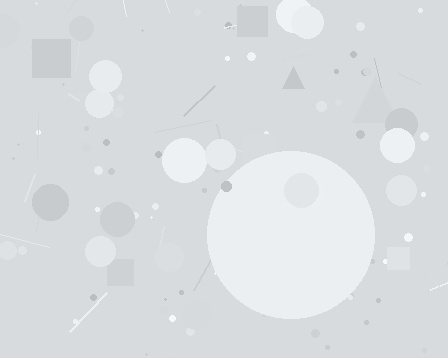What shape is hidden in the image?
A circle is hidden in the image.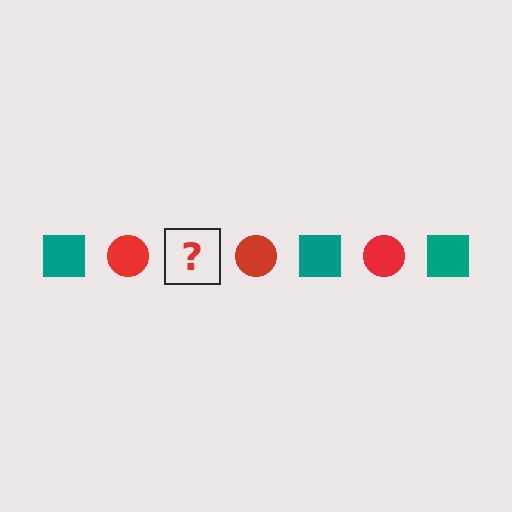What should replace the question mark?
The question mark should be replaced with a teal square.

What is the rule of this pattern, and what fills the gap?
The rule is that the pattern alternates between teal square and red circle. The gap should be filled with a teal square.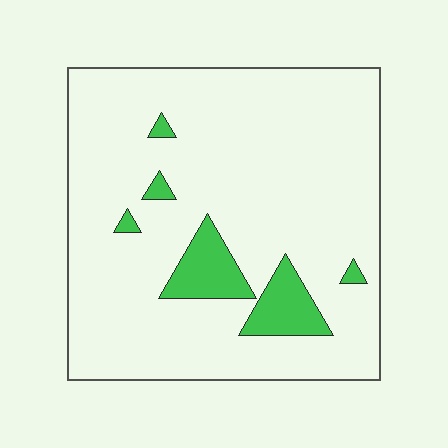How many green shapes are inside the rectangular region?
6.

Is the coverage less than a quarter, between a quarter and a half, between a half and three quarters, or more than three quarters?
Less than a quarter.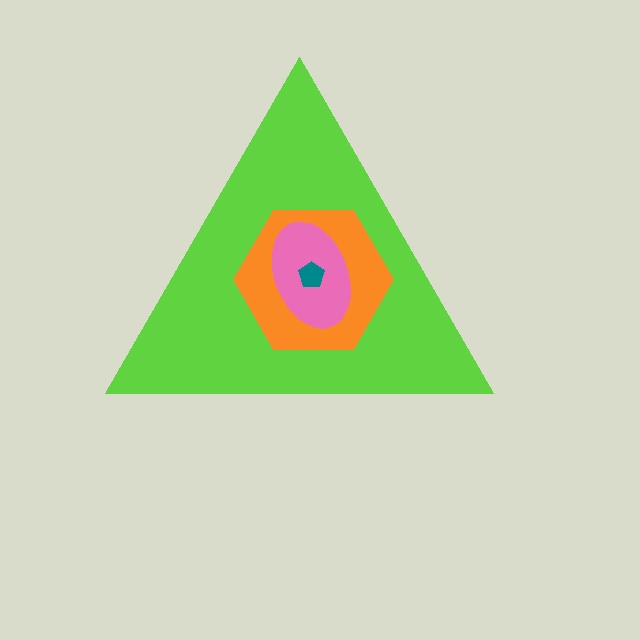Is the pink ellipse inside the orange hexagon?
Yes.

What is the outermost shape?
The lime triangle.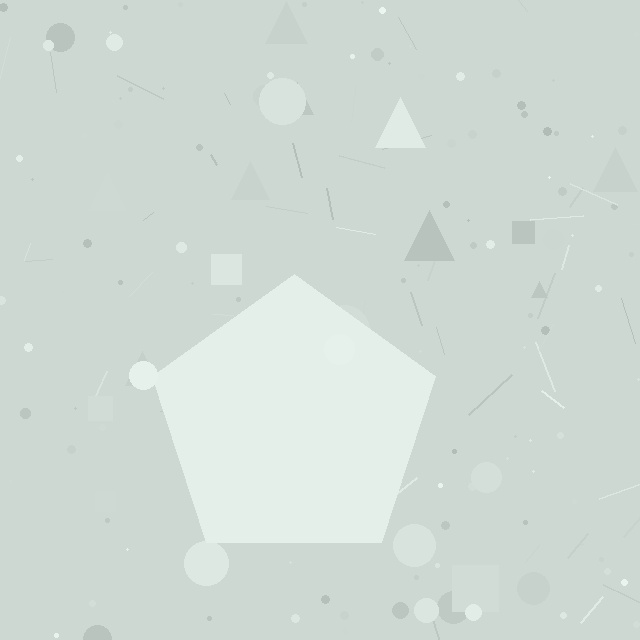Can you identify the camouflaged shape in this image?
The camouflaged shape is a pentagon.